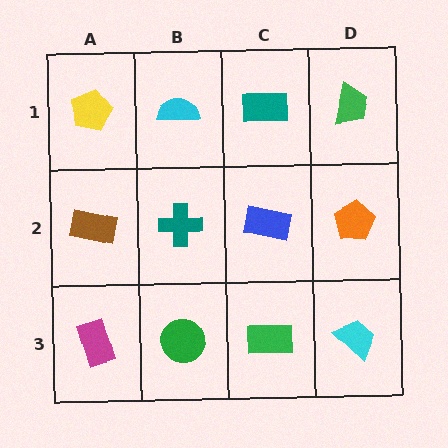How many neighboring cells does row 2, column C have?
4.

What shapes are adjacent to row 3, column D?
An orange pentagon (row 2, column D), a green rectangle (row 3, column C).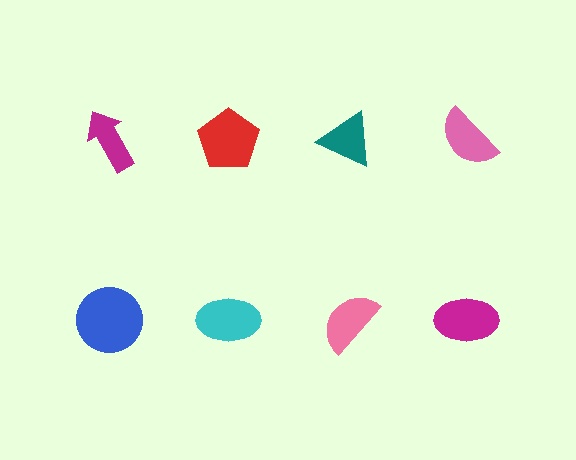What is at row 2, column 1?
A blue circle.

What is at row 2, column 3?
A pink semicircle.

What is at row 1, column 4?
A pink semicircle.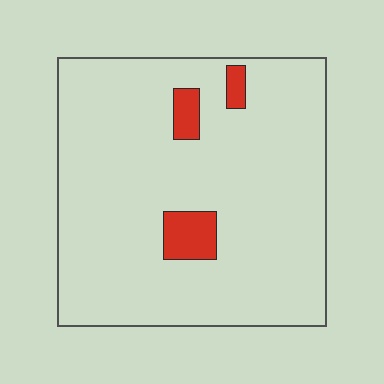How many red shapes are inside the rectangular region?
3.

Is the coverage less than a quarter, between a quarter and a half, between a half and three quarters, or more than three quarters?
Less than a quarter.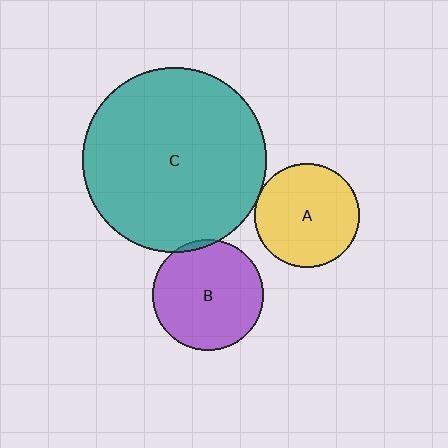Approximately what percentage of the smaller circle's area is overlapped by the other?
Approximately 5%.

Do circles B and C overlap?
Yes.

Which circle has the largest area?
Circle C (teal).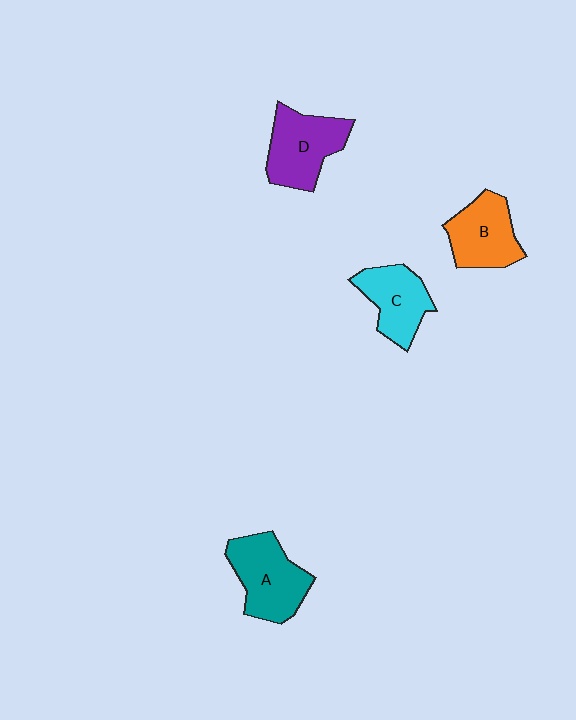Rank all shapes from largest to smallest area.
From largest to smallest: A (teal), D (purple), B (orange), C (cyan).